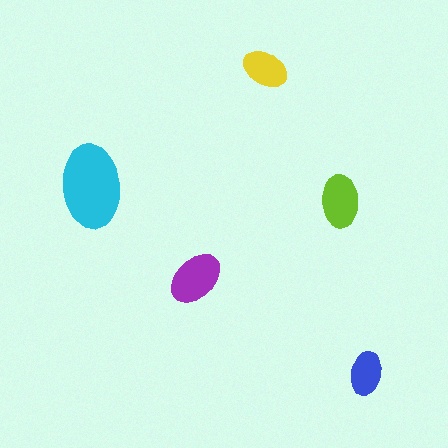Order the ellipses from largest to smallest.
the cyan one, the purple one, the lime one, the yellow one, the blue one.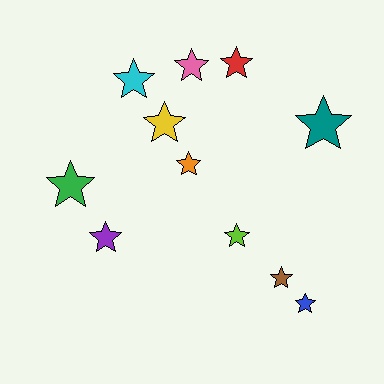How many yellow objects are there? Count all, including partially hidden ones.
There is 1 yellow object.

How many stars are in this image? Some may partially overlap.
There are 11 stars.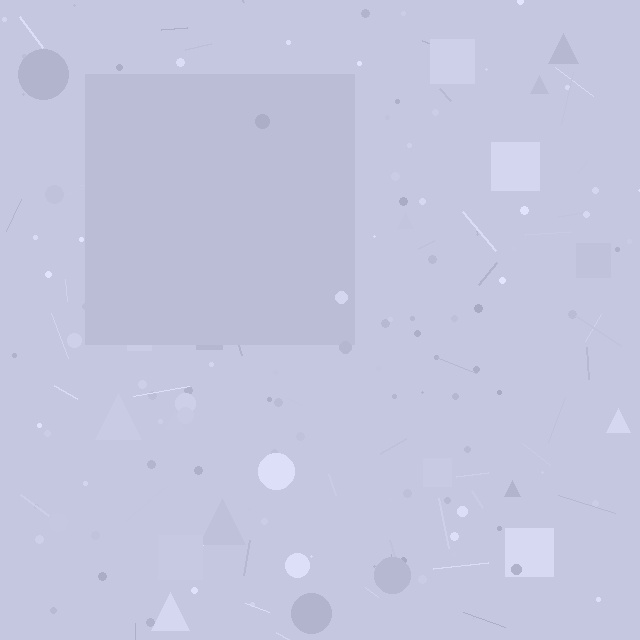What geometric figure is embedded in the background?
A square is embedded in the background.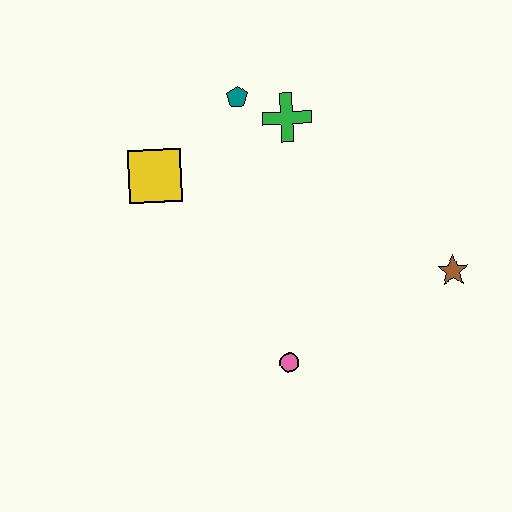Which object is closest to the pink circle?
The brown star is closest to the pink circle.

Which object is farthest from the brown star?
The yellow square is farthest from the brown star.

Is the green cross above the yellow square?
Yes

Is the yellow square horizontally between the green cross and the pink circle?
No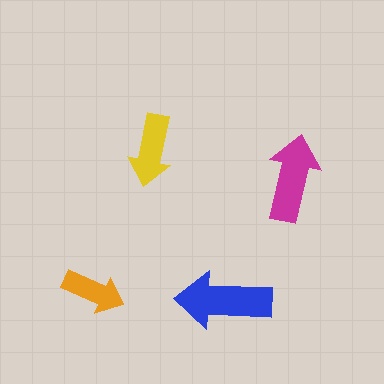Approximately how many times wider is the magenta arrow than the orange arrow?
About 1.5 times wider.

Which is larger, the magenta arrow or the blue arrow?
The blue one.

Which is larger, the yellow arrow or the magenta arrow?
The magenta one.